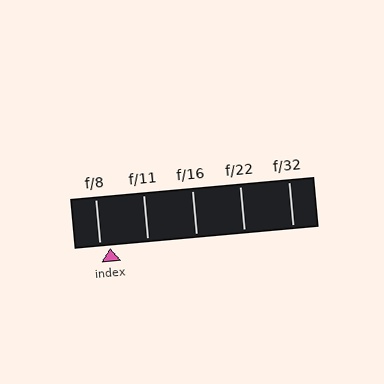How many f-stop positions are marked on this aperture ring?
There are 5 f-stop positions marked.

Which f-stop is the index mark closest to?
The index mark is closest to f/8.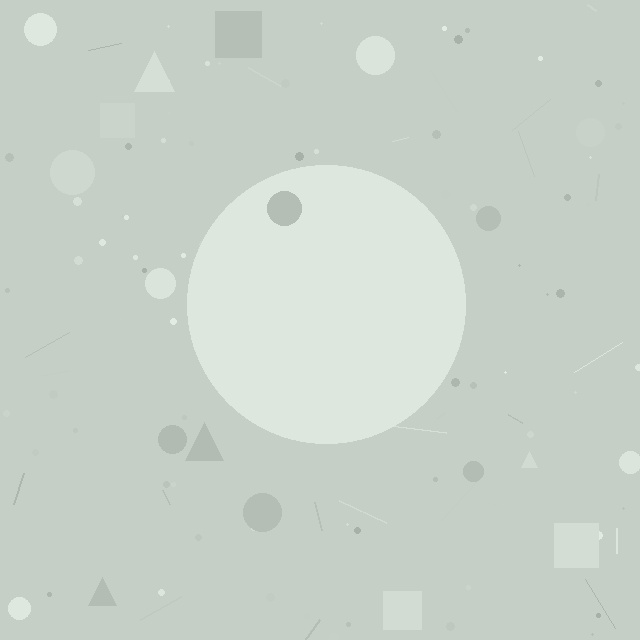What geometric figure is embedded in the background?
A circle is embedded in the background.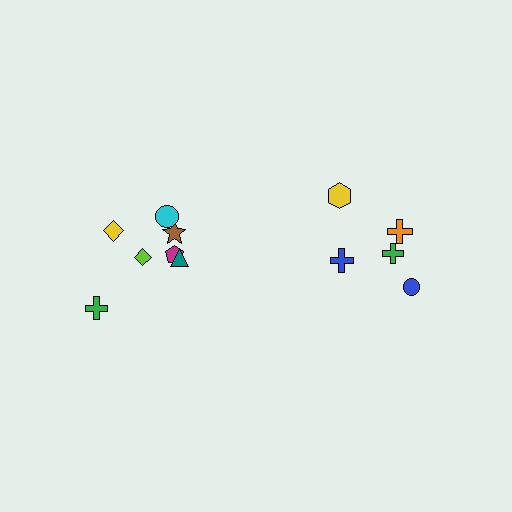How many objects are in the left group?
There are 7 objects.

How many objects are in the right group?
There are 5 objects.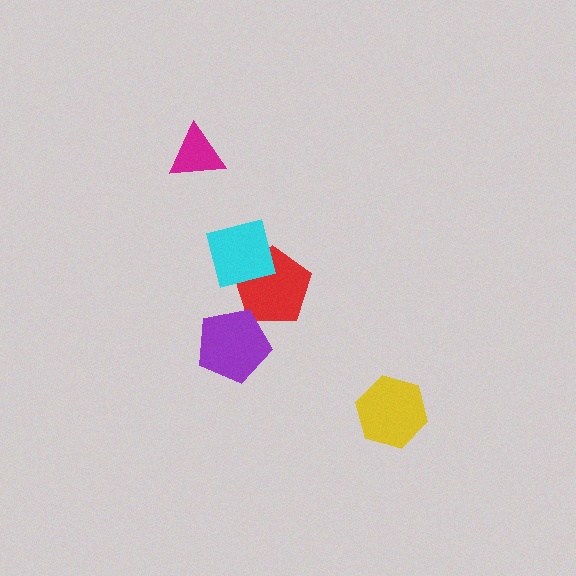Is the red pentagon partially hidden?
Yes, it is partially covered by another shape.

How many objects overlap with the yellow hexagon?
0 objects overlap with the yellow hexagon.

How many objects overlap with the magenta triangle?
0 objects overlap with the magenta triangle.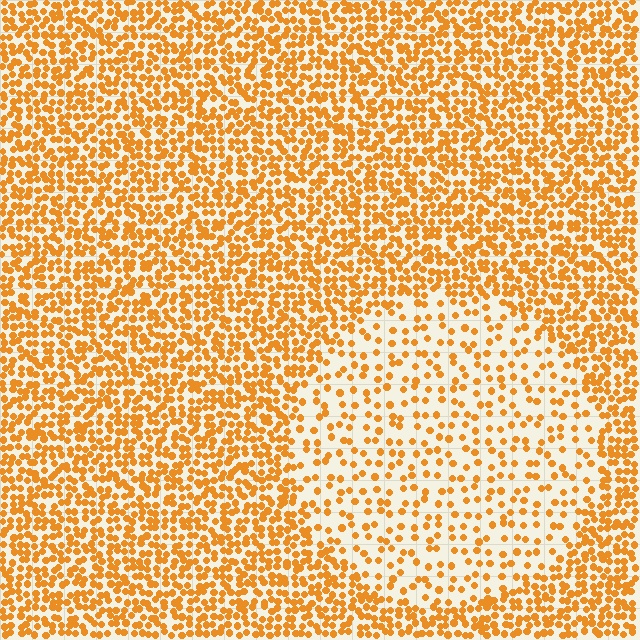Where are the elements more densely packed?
The elements are more densely packed outside the circle boundary.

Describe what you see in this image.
The image contains small orange elements arranged at two different densities. A circle-shaped region is visible where the elements are less densely packed than the surrounding area.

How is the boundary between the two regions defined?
The boundary is defined by a change in element density (approximately 2.4x ratio). All elements are the same color, size, and shape.